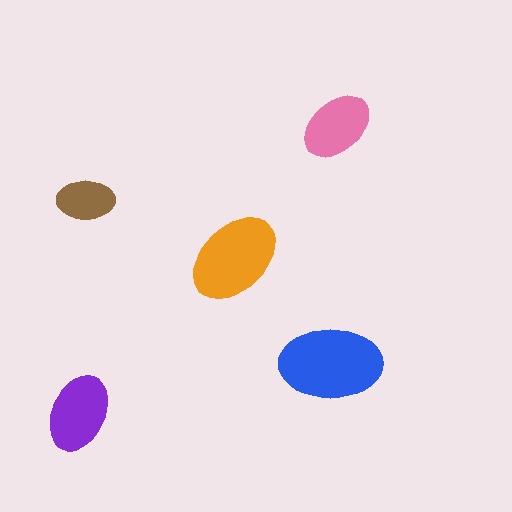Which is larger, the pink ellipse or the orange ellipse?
The orange one.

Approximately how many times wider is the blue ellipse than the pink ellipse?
About 1.5 times wider.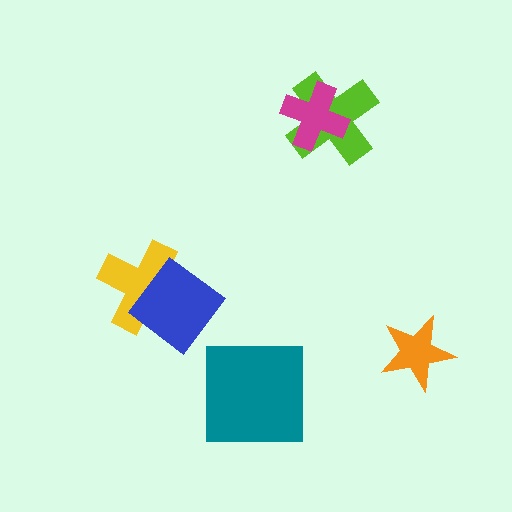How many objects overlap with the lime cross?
1 object overlaps with the lime cross.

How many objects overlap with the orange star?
0 objects overlap with the orange star.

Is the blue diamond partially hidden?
No, no other shape covers it.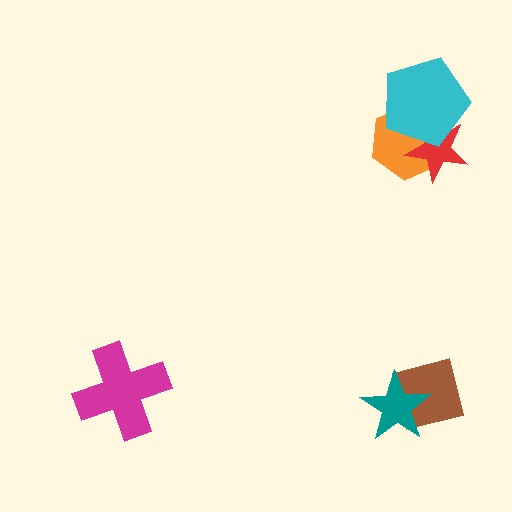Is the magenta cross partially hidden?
No, no other shape covers it.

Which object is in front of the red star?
The cyan pentagon is in front of the red star.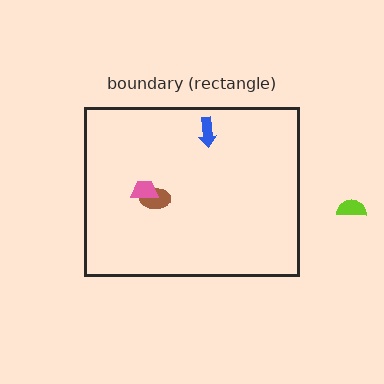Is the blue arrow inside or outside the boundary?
Inside.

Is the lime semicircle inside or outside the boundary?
Outside.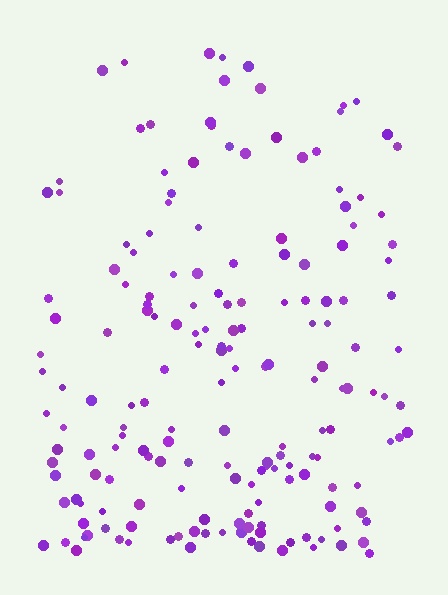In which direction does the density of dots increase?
From top to bottom, with the bottom side densest.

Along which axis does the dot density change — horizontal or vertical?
Vertical.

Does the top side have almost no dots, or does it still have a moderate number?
Still a moderate number, just noticeably fewer than the bottom.